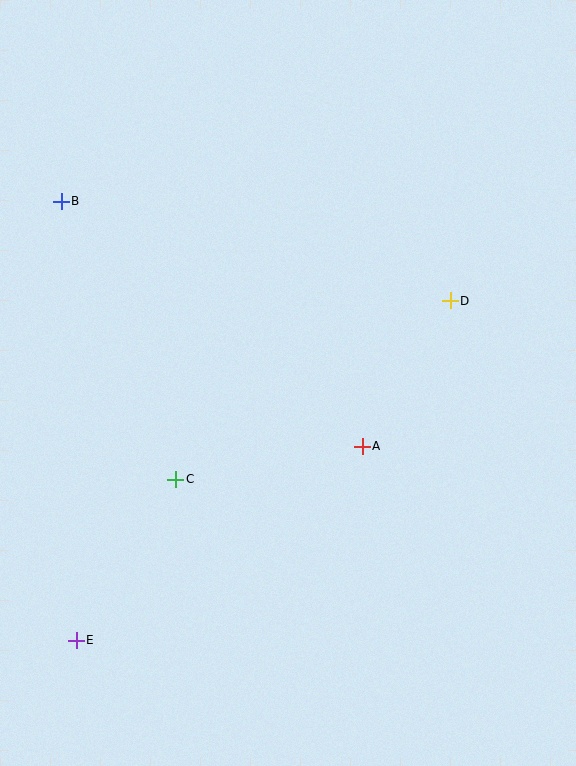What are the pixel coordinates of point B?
Point B is at (61, 201).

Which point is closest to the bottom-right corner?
Point A is closest to the bottom-right corner.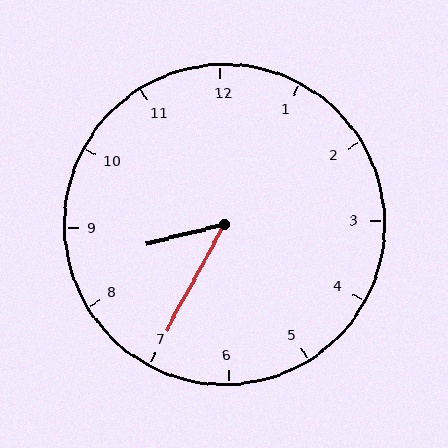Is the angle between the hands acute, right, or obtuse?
It is acute.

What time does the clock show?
8:35.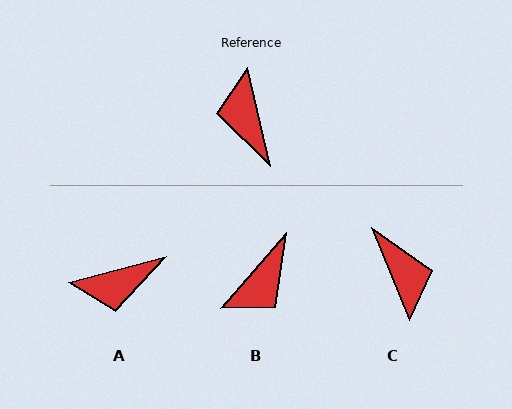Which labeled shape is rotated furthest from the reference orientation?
C, about 171 degrees away.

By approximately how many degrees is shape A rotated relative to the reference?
Approximately 91 degrees counter-clockwise.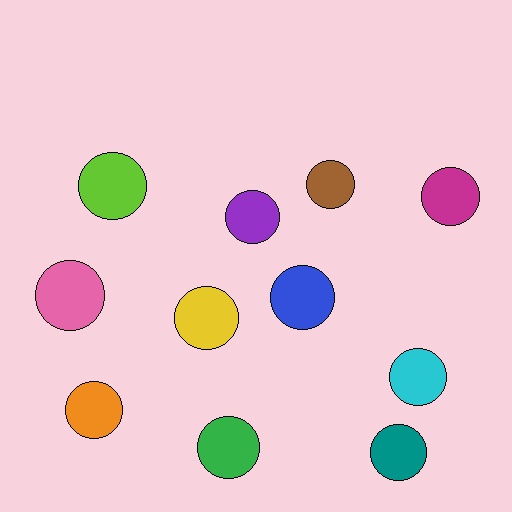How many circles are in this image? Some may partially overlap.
There are 11 circles.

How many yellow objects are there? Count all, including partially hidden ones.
There is 1 yellow object.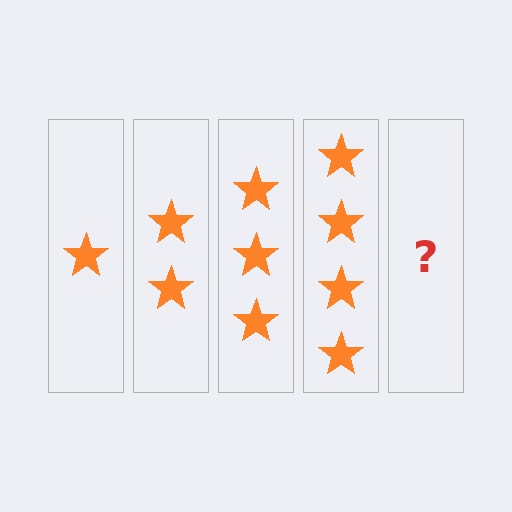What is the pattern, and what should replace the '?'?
The pattern is that each step adds one more star. The '?' should be 5 stars.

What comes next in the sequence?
The next element should be 5 stars.